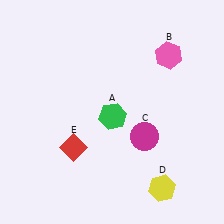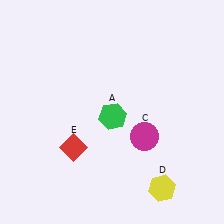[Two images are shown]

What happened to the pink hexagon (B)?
The pink hexagon (B) was removed in Image 2. It was in the top-right area of Image 1.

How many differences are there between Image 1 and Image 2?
There is 1 difference between the two images.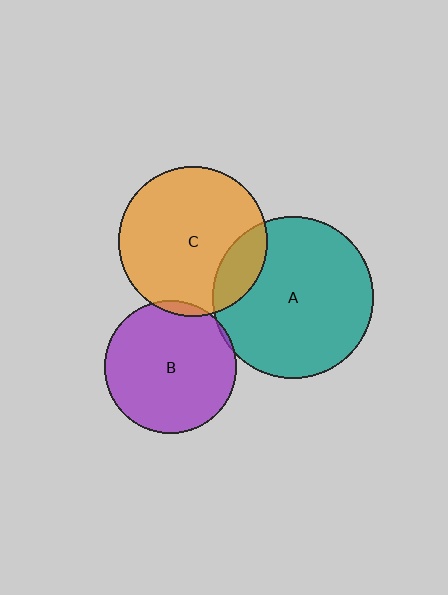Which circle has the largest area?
Circle A (teal).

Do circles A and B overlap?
Yes.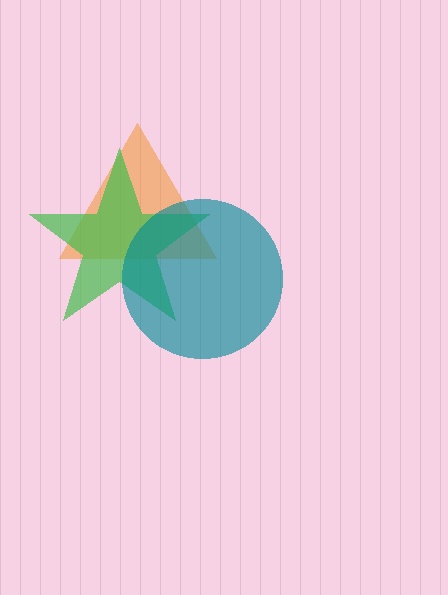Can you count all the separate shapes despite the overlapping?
Yes, there are 3 separate shapes.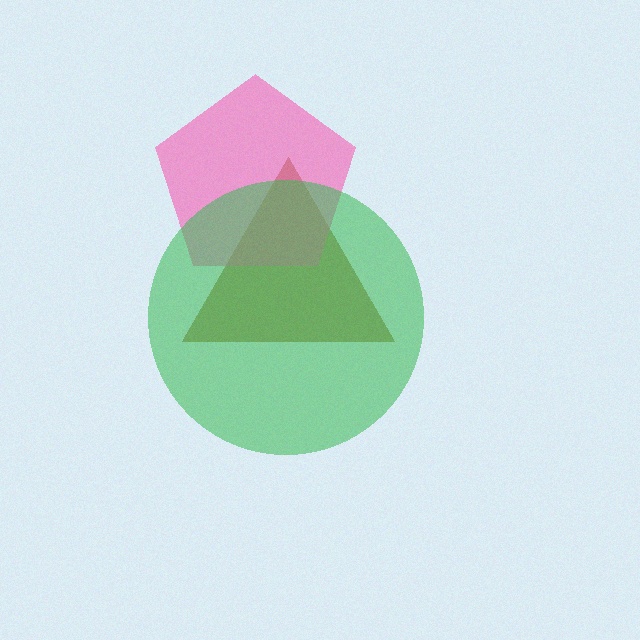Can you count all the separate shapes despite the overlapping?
Yes, there are 3 separate shapes.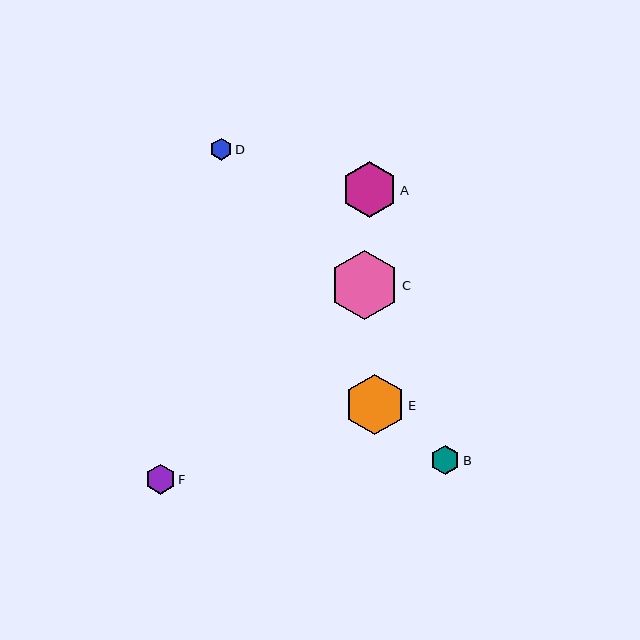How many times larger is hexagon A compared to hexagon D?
Hexagon A is approximately 2.5 times the size of hexagon D.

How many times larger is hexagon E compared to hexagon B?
Hexagon E is approximately 2.0 times the size of hexagon B.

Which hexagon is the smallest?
Hexagon D is the smallest with a size of approximately 22 pixels.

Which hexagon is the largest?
Hexagon C is the largest with a size of approximately 69 pixels.